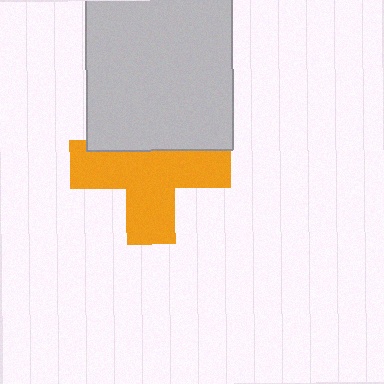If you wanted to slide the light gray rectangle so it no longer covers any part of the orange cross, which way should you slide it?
Slide it up — that is the most direct way to separate the two shapes.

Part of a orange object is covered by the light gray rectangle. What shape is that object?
It is a cross.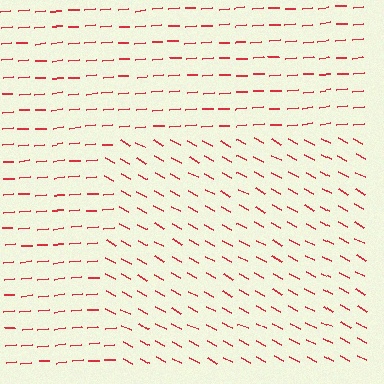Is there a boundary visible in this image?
Yes, there is a texture boundary formed by a change in line orientation.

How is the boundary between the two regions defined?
The boundary is defined purely by a change in line orientation (approximately 33 degrees difference). All lines are the same color and thickness.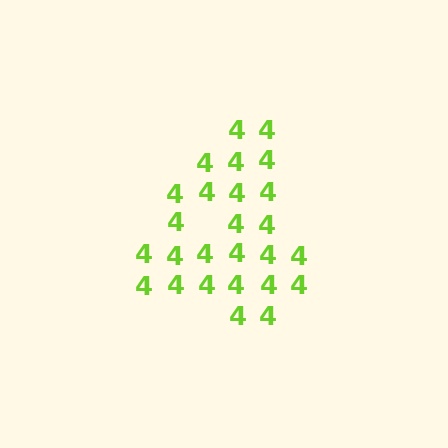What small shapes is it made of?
It is made of small digit 4's.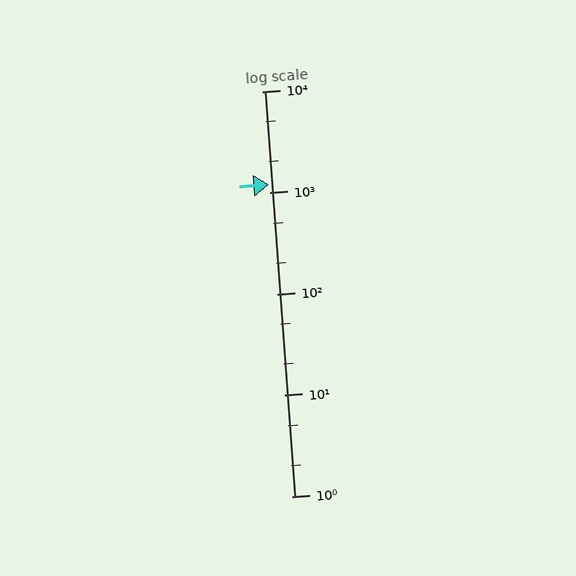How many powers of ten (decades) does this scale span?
The scale spans 4 decades, from 1 to 10000.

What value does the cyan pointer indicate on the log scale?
The pointer indicates approximately 1200.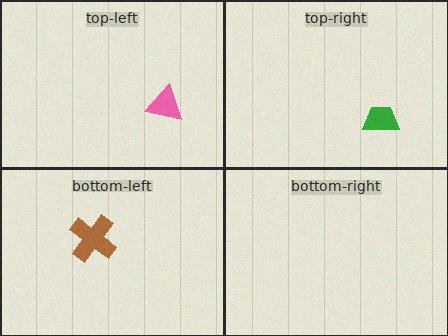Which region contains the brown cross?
The bottom-left region.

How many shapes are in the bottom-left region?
1.